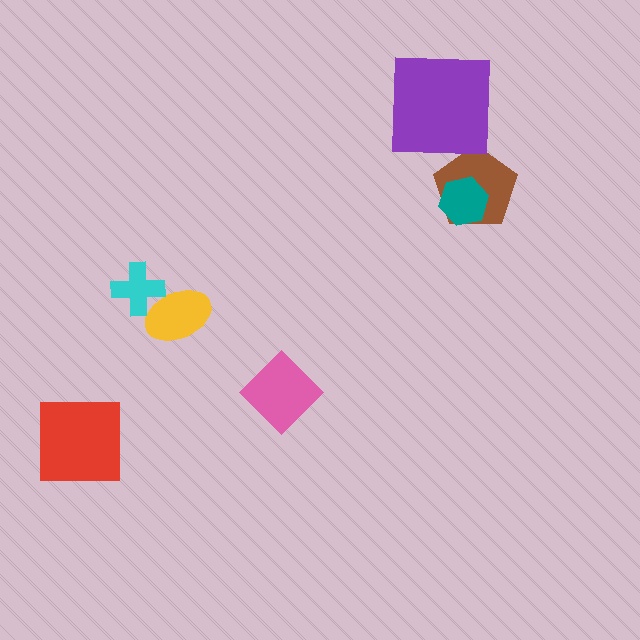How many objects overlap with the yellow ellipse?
1 object overlaps with the yellow ellipse.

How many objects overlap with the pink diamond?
0 objects overlap with the pink diamond.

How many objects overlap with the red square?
0 objects overlap with the red square.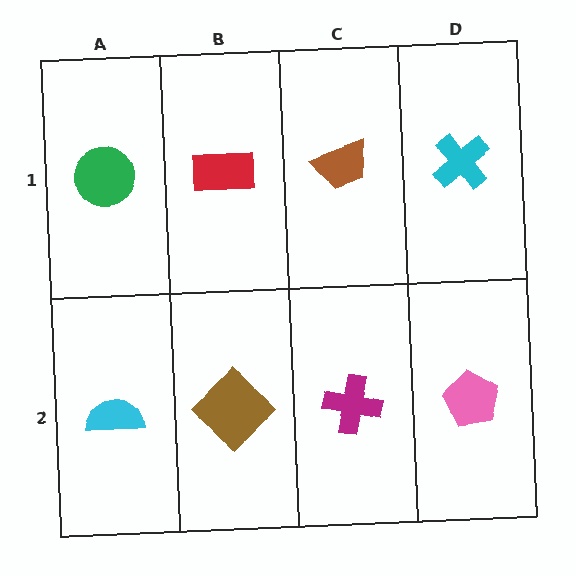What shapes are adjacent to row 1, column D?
A pink pentagon (row 2, column D), a brown trapezoid (row 1, column C).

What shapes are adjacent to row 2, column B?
A red rectangle (row 1, column B), a cyan semicircle (row 2, column A), a magenta cross (row 2, column C).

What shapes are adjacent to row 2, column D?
A cyan cross (row 1, column D), a magenta cross (row 2, column C).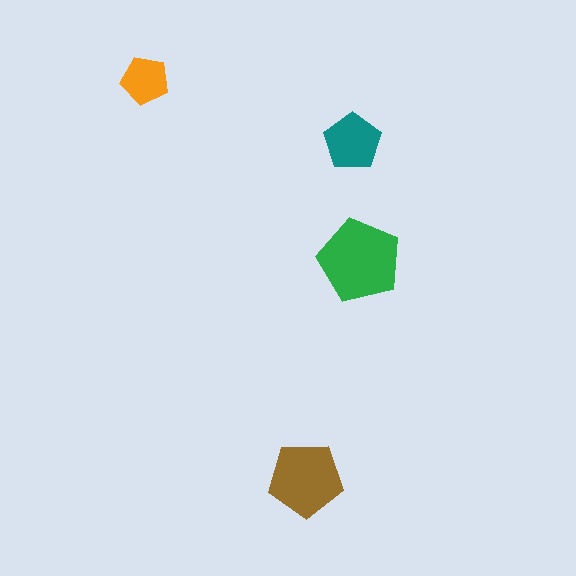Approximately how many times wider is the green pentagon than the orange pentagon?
About 1.5 times wider.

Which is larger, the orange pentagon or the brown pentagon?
The brown one.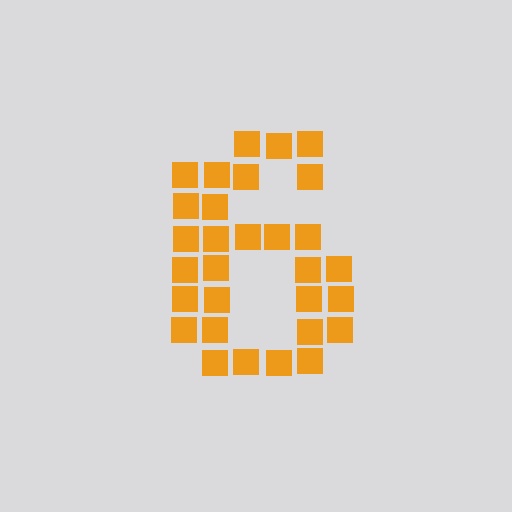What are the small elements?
The small elements are squares.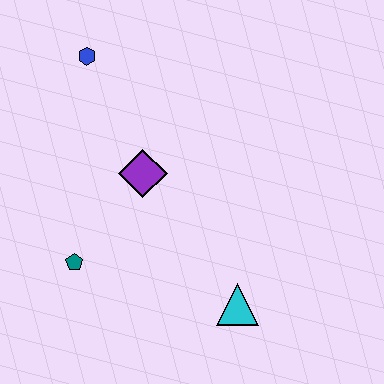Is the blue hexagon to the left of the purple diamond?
Yes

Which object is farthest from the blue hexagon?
The cyan triangle is farthest from the blue hexagon.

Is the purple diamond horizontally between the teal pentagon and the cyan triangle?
Yes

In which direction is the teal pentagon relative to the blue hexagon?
The teal pentagon is below the blue hexagon.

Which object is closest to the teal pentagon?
The purple diamond is closest to the teal pentagon.